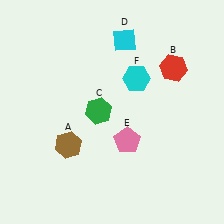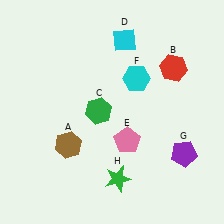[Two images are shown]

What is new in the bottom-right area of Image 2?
A green star (H) was added in the bottom-right area of Image 2.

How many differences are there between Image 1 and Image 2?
There are 2 differences between the two images.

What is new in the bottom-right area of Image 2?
A purple pentagon (G) was added in the bottom-right area of Image 2.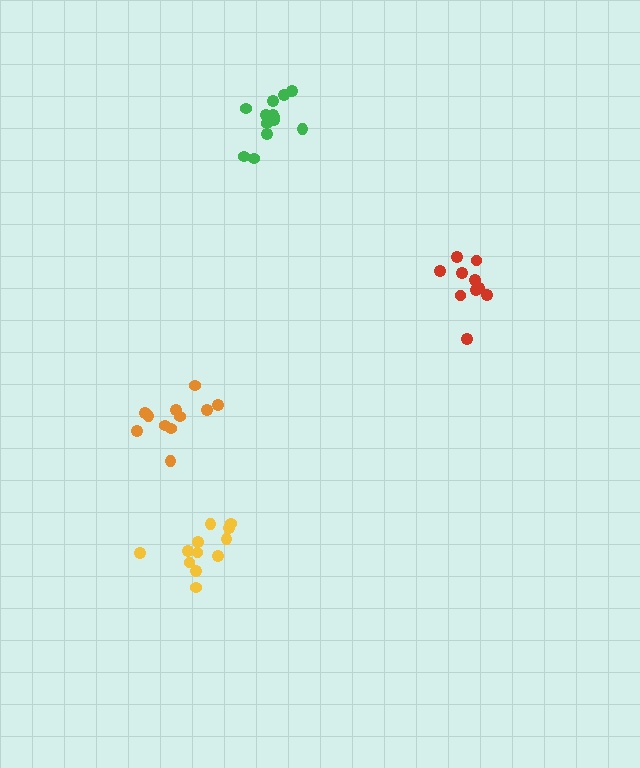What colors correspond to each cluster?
The clusters are colored: red, green, yellow, orange.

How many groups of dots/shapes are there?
There are 4 groups.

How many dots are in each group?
Group 1: 10 dots, Group 2: 13 dots, Group 3: 12 dots, Group 4: 11 dots (46 total).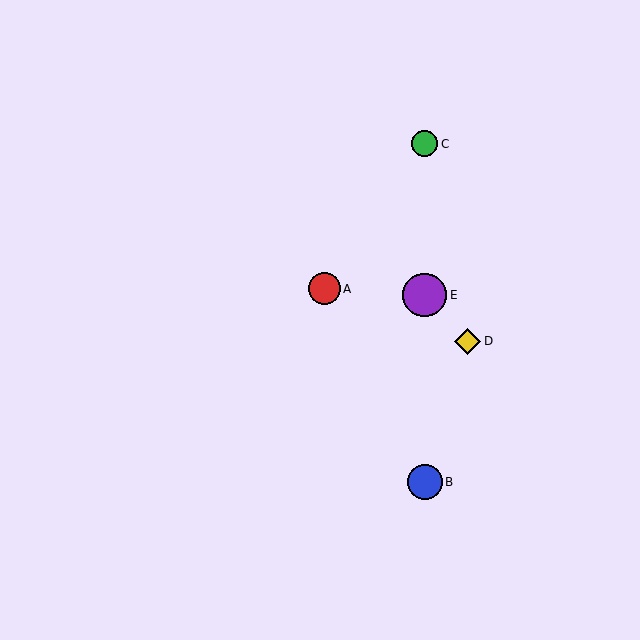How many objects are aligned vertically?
3 objects (B, C, E) are aligned vertically.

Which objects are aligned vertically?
Objects B, C, E are aligned vertically.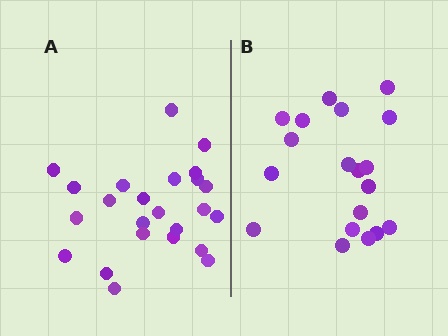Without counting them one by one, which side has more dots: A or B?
Region A (the left region) has more dots.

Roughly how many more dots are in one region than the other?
Region A has about 5 more dots than region B.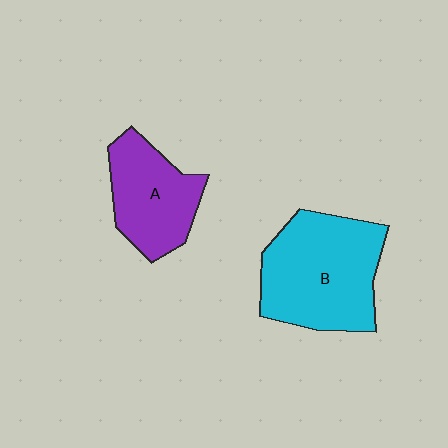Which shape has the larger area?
Shape B (cyan).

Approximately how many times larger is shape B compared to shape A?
Approximately 1.5 times.